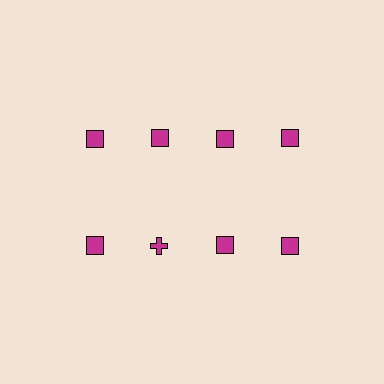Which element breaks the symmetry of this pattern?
The magenta cross in the second row, second from left column breaks the symmetry. All other shapes are magenta squares.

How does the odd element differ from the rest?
It has a different shape: cross instead of square.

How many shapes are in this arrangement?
There are 8 shapes arranged in a grid pattern.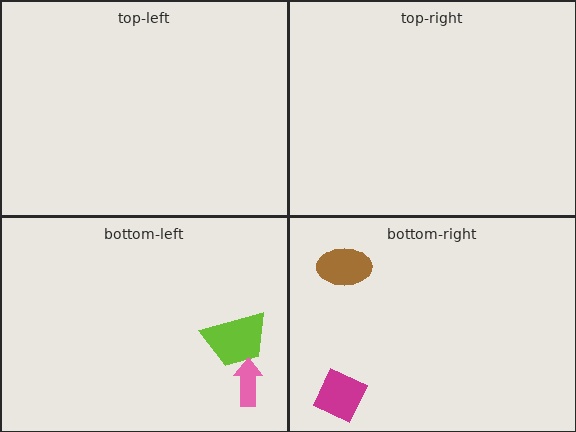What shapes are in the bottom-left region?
The lime trapezoid, the pink arrow.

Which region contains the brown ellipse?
The bottom-right region.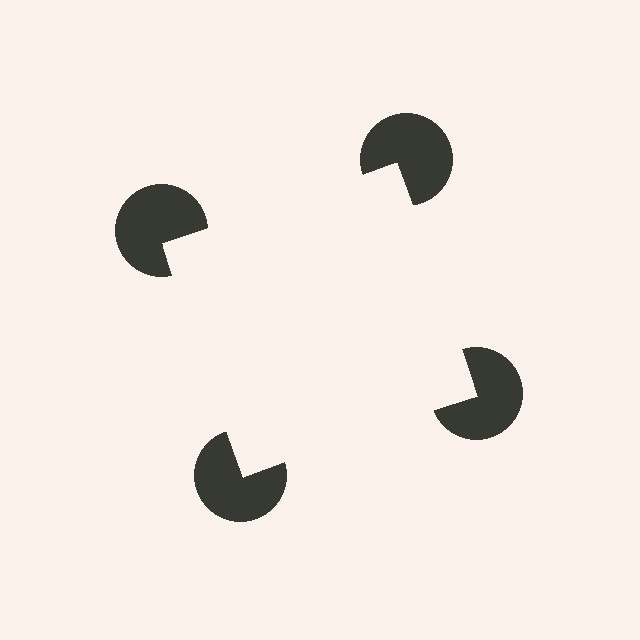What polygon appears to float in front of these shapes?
An illusory square — its edges are inferred from the aligned wedge cuts in the pac-man discs, not physically drawn.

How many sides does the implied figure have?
4 sides.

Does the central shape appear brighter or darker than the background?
It typically appears slightly brighter than the background, even though no actual brightness change is drawn.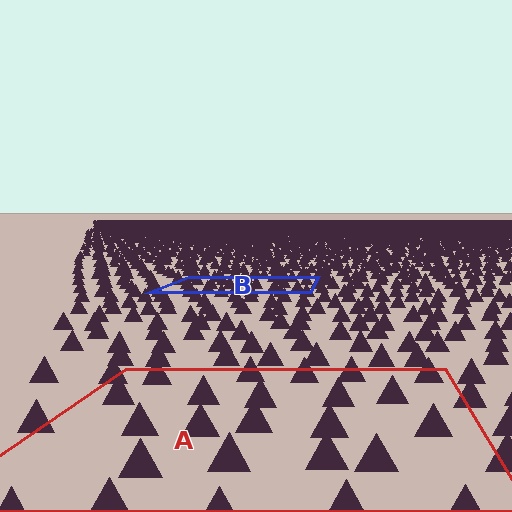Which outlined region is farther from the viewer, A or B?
Region B is farther from the viewer — the texture elements inside it appear smaller and more densely packed.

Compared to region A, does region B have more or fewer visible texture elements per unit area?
Region B has more texture elements per unit area — they are packed more densely because it is farther away.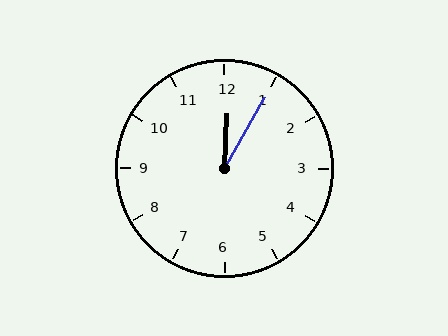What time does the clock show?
12:05.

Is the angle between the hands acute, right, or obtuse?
It is acute.